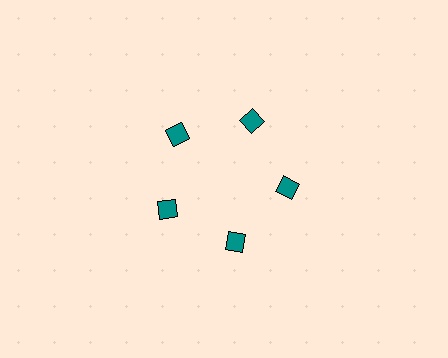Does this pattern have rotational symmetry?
Yes, this pattern has 5-fold rotational symmetry. It looks the same after rotating 72 degrees around the center.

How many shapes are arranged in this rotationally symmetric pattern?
There are 5 shapes, arranged in 5 groups of 1.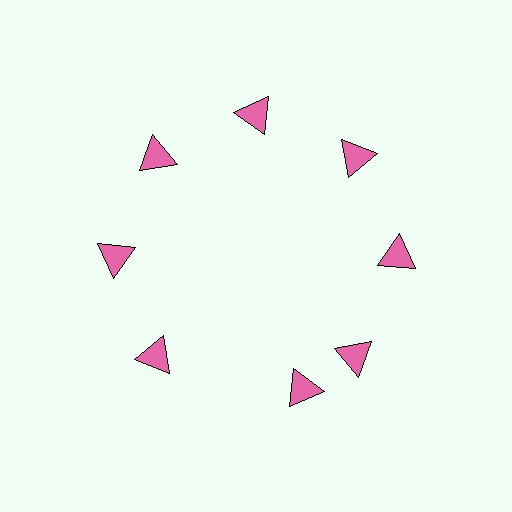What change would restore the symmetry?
The symmetry would be restored by rotating it back into even spacing with its neighbors so that all 8 triangles sit at equal angles and equal distance from the center.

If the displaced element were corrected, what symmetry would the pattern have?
It would have 8-fold rotational symmetry — the pattern would map onto itself every 45 degrees.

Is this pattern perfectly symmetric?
No. The 8 pink triangles are arranged in a ring, but one element near the 6 o'clock position is rotated out of alignment along the ring, breaking the 8-fold rotational symmetry.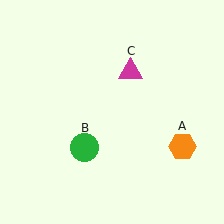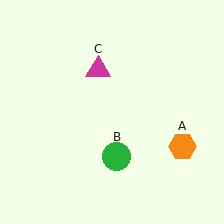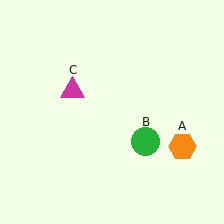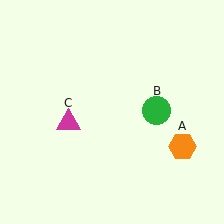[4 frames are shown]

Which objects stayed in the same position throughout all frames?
Orange hexagon (object A) remained stationary.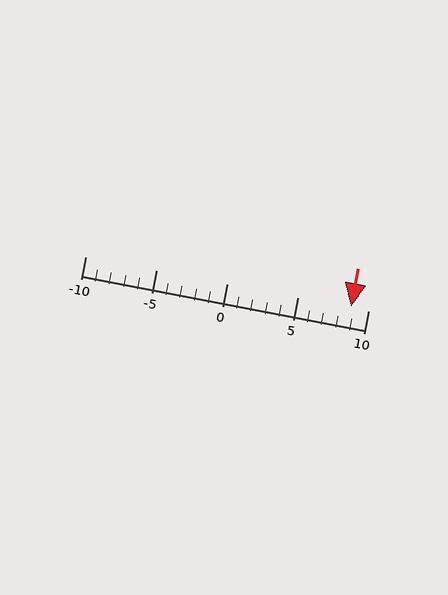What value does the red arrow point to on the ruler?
The red arrow points to approximately 9.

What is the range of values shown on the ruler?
The ruler shows values from -10 to 10.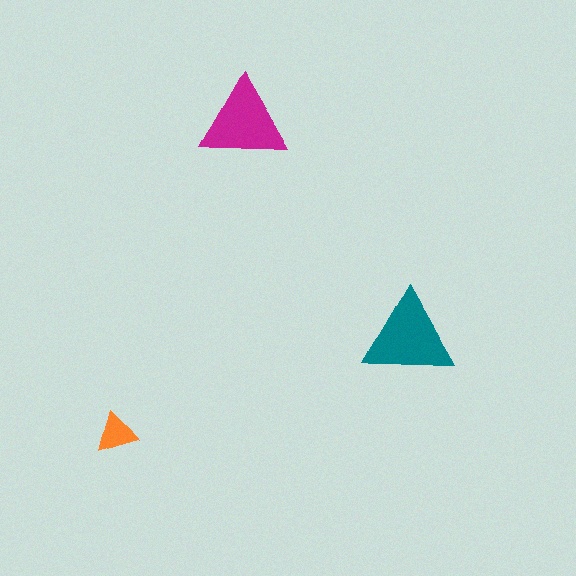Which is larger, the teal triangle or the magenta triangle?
The teal one.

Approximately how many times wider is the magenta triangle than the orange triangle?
About 2 times wider.